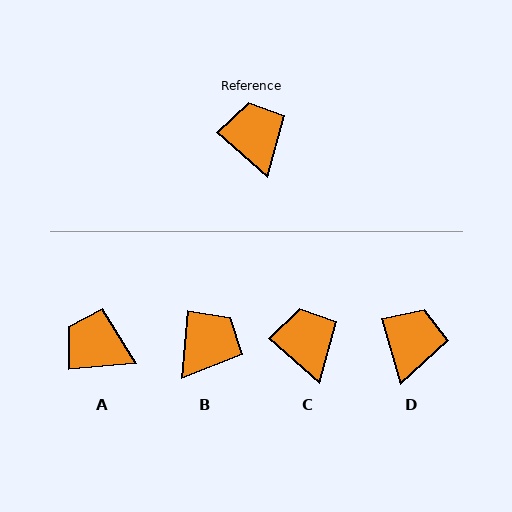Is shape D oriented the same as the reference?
No, it is off by about 33 degrees.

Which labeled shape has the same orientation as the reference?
C.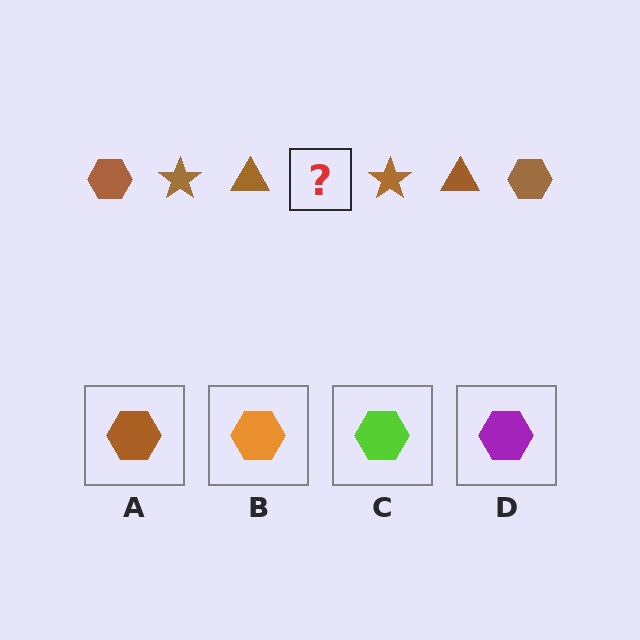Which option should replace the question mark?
Option A.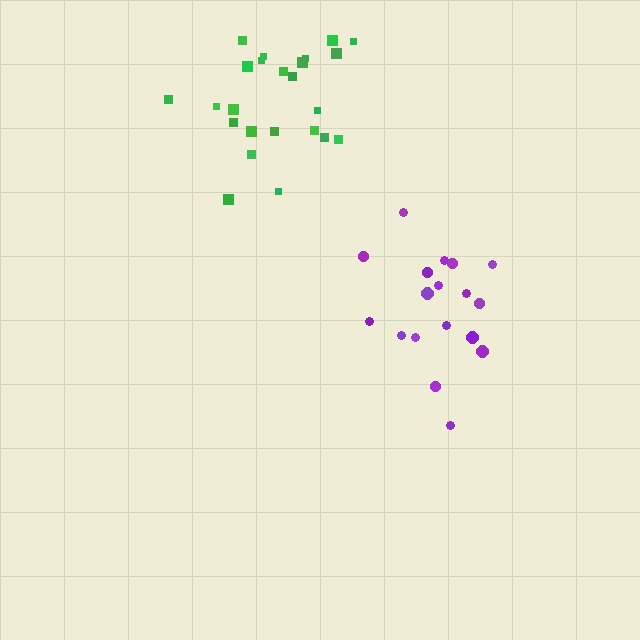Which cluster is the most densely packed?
Green.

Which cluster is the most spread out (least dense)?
Purple.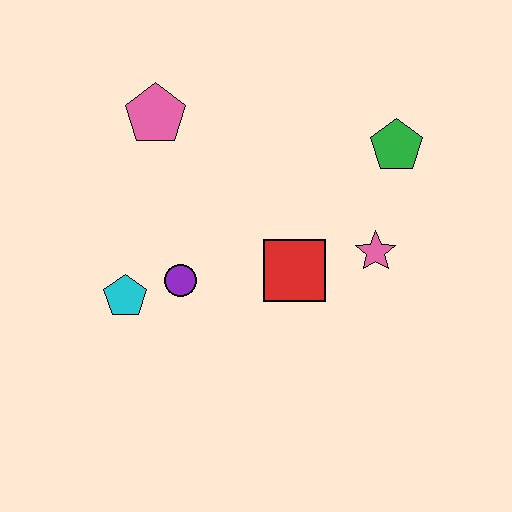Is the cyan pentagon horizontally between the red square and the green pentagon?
No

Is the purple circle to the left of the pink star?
Yes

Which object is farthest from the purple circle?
The green pentagon is farthest from the purple circle.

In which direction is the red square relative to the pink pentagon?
The red square is below the pink pentagon.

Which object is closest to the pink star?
The red square is closest to the pink star.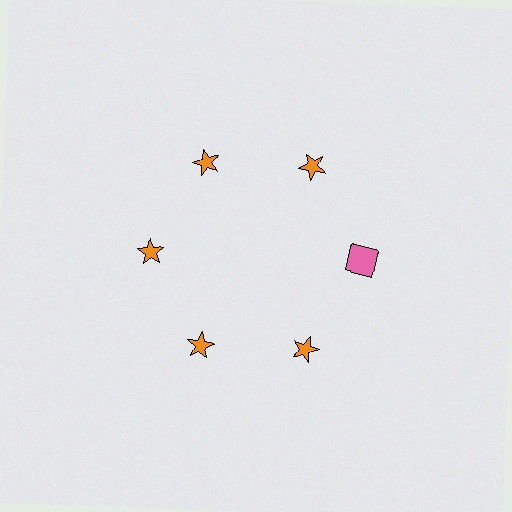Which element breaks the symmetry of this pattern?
The pink square at roughly the 3 o'clock position breaks the symmetry. All other shapes are orange stars.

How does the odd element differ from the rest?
It differs in both color (pink instead of orange) and shape (square instead of star).